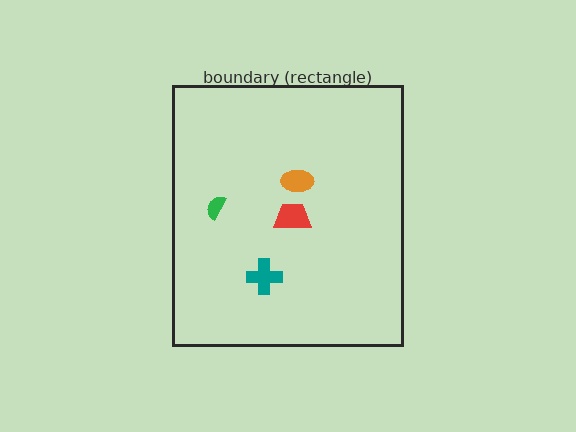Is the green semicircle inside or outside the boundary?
Inside.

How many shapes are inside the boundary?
4 inside, 0 outside.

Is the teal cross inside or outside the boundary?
Inside.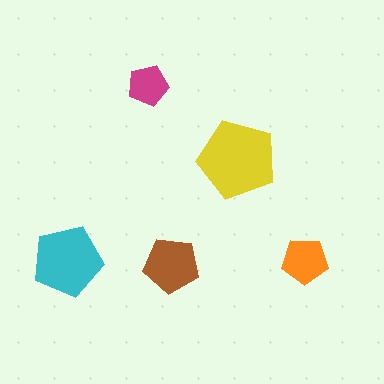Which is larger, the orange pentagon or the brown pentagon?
The brown one.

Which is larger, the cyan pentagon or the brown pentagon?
The cyan one.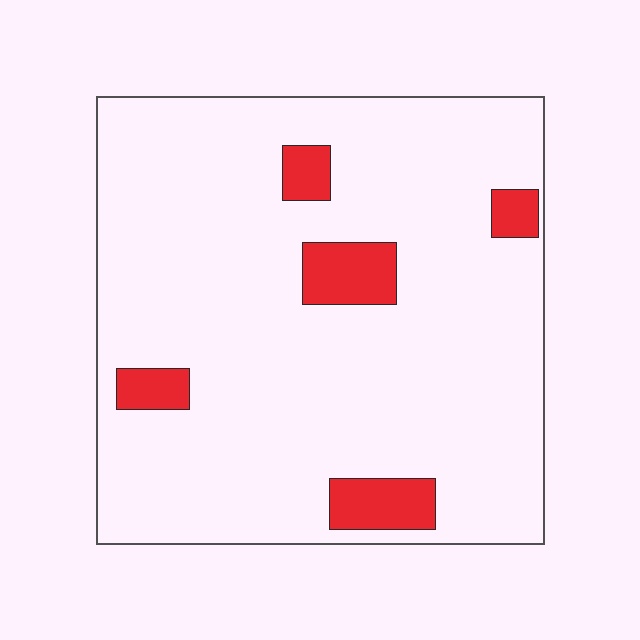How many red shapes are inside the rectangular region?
5.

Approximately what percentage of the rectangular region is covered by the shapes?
Approximately 10%.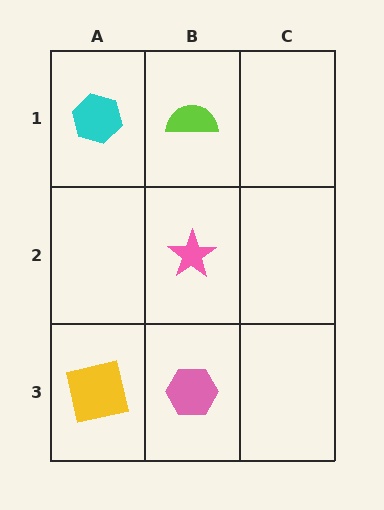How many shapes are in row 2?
1 shape.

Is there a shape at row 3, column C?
No, that cell is empty.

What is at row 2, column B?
A pink star.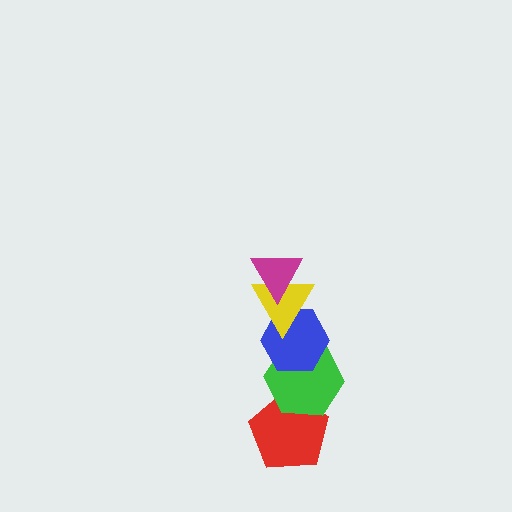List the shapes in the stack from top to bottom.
From top to bottom: the magenta triangle, the yellow triangle, the blue hexagon, the green hexagon, the red pentagon.